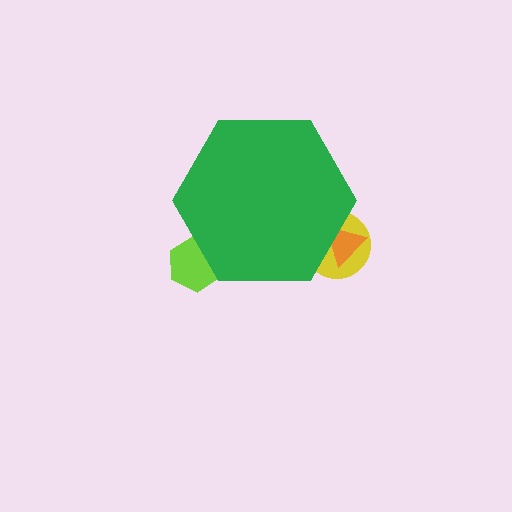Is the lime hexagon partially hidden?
Yes, the lime hexagon is partially hidden behind the green hexagon.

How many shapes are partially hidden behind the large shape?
3 shapes are partially hidden.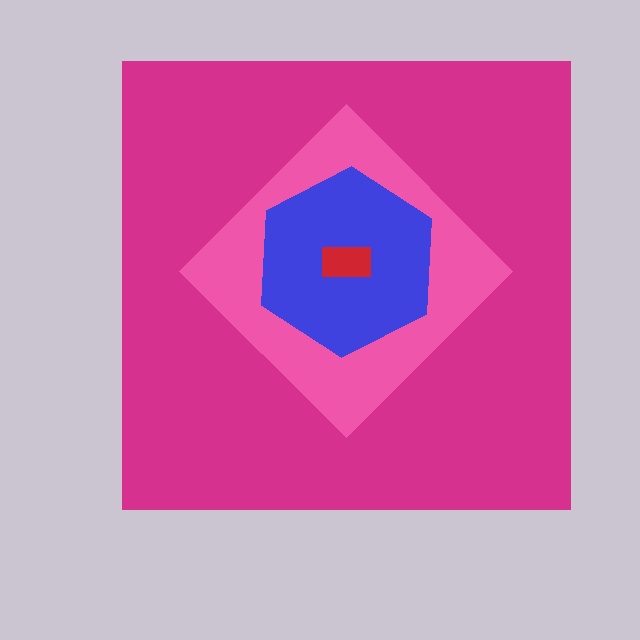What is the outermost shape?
The magenta square.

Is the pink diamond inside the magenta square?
Yes.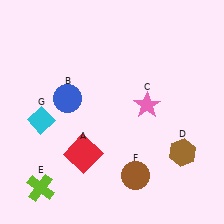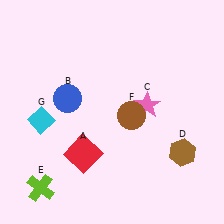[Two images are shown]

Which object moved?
The brown circle (F) moved up.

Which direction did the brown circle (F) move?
The brown circle (F) moved up.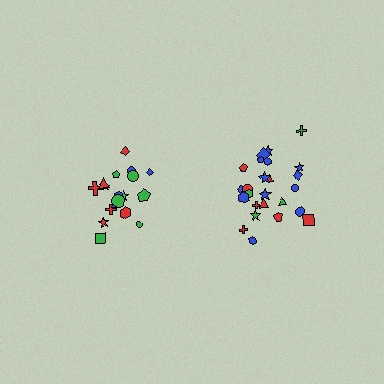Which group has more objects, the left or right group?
The right group.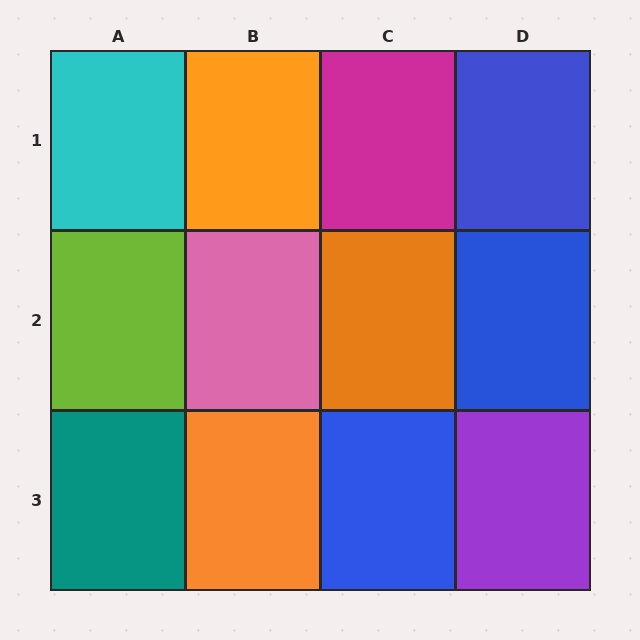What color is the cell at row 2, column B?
Pink.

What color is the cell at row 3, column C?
Blue.